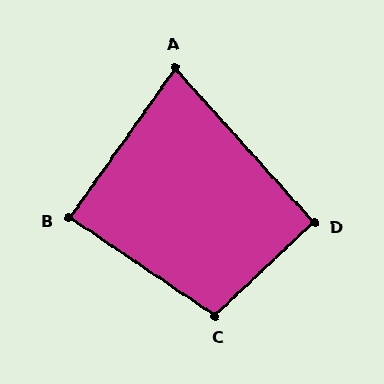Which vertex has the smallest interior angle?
A, at approximately 77 degrees.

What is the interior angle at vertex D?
Approximately 91 degrees (approximately right).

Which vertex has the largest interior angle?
C, at approximately 103 degrees.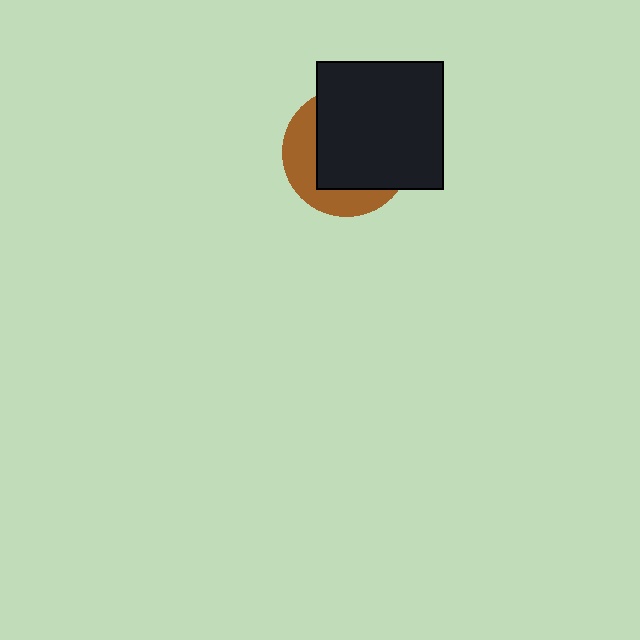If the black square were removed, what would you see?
You would see the complete brown circle.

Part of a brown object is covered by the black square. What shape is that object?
It is a circle.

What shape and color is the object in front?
The object in front is a black square.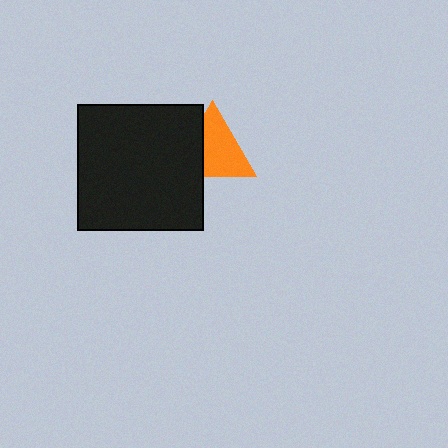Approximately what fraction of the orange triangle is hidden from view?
Roughly 32% of the orange triangle is hidden behind the black square.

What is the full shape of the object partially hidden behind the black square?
The partially hidden object is an orange triangle.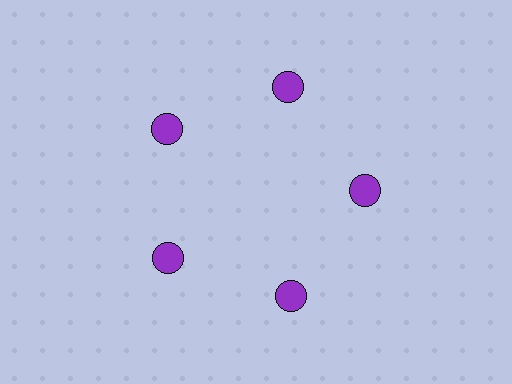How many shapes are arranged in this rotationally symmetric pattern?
There are 5 shapes, arranged in 5 groups of 1.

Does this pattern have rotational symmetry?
Yes, this pattern has 5-fold rotational symmetry. It looks the same after rotating 72 degrees around the center.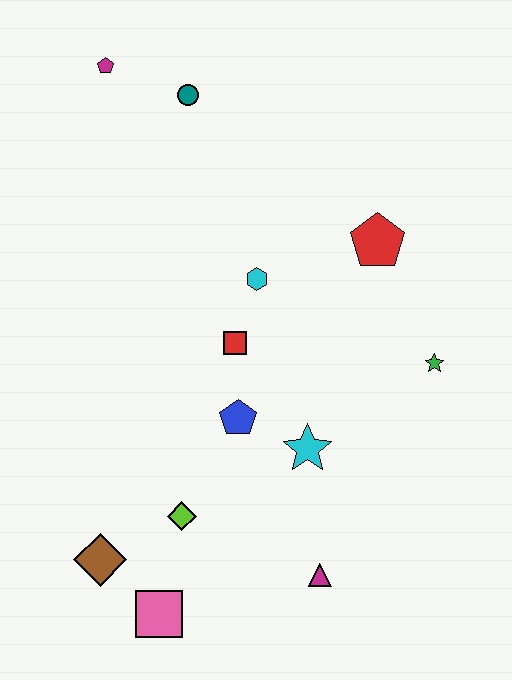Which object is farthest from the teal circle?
The pink square is farthest from the teal circle.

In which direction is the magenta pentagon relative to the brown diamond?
The magenta pentagon is above the brown diamond.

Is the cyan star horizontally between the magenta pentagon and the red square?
No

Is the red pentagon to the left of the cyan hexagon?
No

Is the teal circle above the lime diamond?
Yes